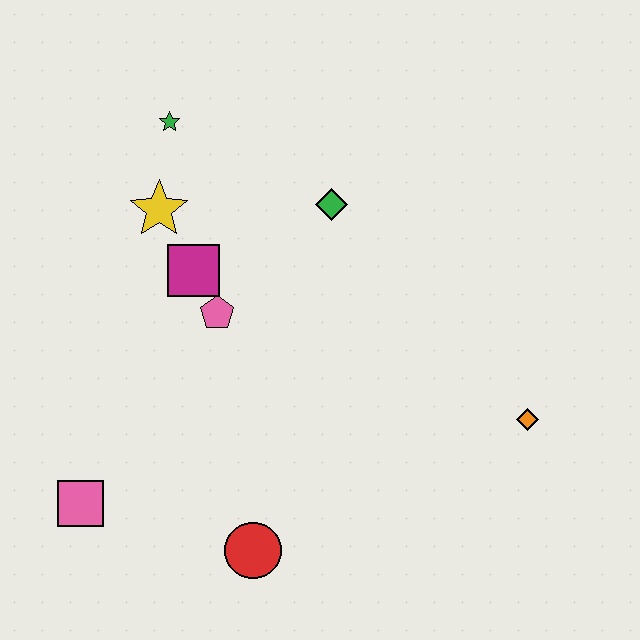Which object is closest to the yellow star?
The magenta square is closest to the yellow star.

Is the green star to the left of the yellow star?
No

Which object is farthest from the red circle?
The green star is farthest from the red circle.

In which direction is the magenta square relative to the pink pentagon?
The magenta square is above the pink pentagon.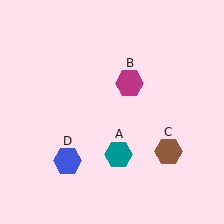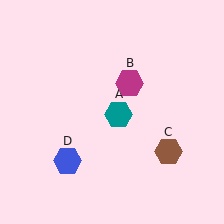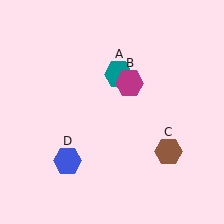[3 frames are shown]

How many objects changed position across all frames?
1 object changed position: teal hexagon (object A).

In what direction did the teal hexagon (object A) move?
The teal hexagon (object A) moved up.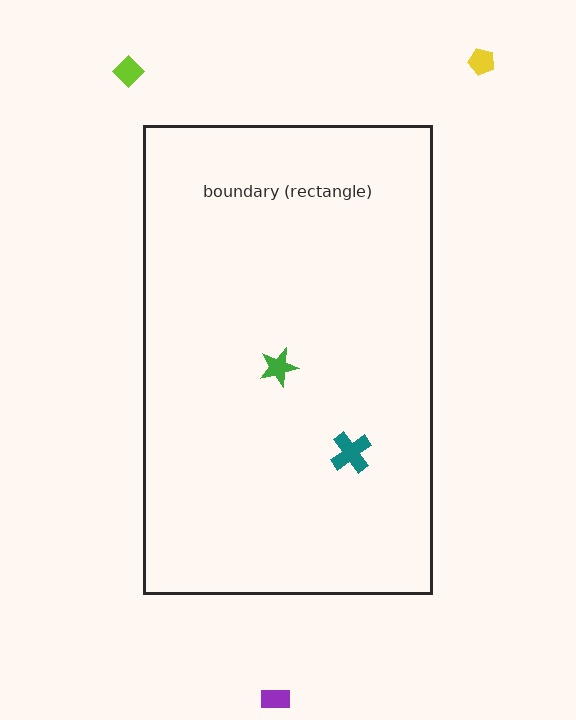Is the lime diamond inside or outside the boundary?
Outside.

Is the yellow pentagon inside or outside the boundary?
Outside.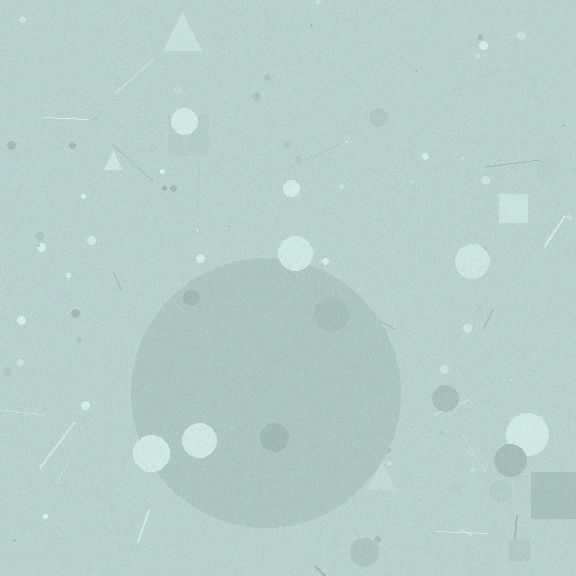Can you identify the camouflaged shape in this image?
The camouflaged shape is a circle.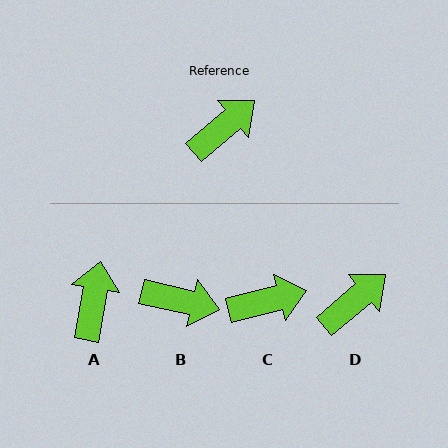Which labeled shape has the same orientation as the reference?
D.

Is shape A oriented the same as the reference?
No, it is off by about 40 degrees.